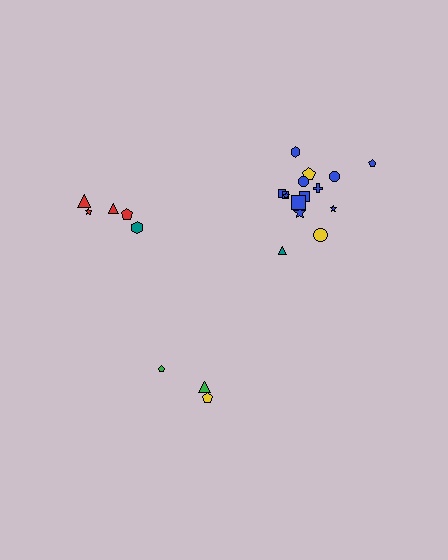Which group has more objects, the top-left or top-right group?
The top-right group.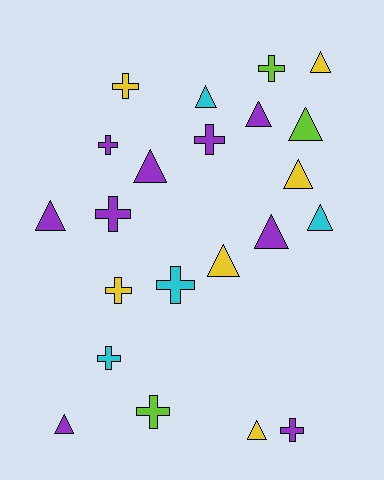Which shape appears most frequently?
Triangle, with 12 objects.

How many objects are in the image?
There are 22 objects.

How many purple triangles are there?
There are 5 purple triangles.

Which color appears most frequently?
Purple, with 9 objects.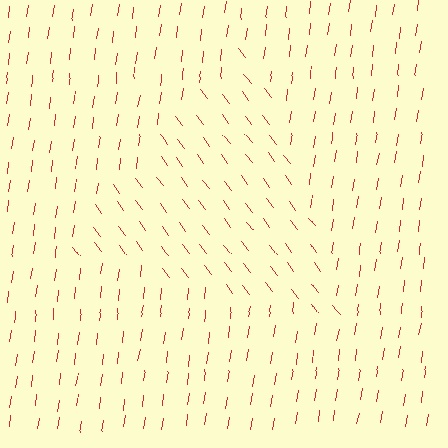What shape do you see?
I see a triangle.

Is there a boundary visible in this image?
Yes, there is a texture boundary formed by a change in line orientation.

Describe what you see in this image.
The image is filled with small red line segments. A triangle region in the image has lines oriented differently from the surrounding lines, creating a visible texture boundary.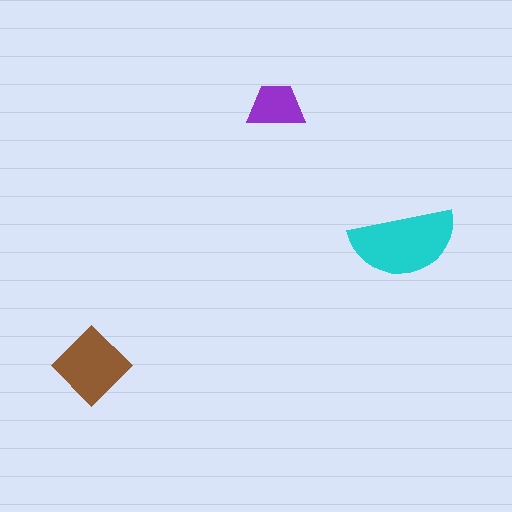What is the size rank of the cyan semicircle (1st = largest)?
1st.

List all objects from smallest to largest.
The purple trapezoid, the brown diamond, the cyan semicircle.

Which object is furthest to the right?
The cyan semicircle is rightmost.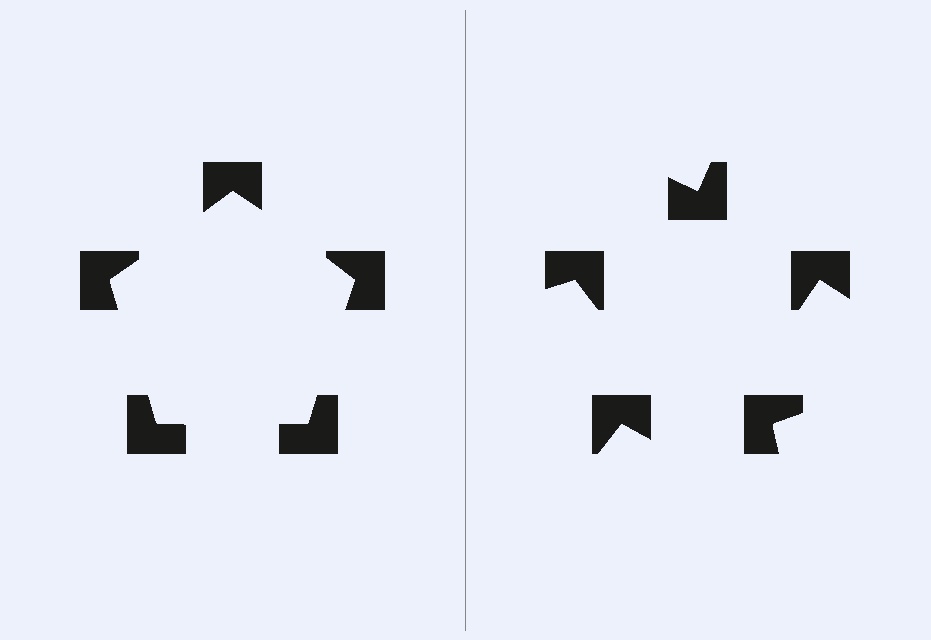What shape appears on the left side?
An illusory pentagon.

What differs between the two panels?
The notched squares are positioned identically on both sides; only the wedge orientations differ. On the left they align to a pentagon; on the right they are misaligned.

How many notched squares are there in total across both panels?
10 — 5 on each side.